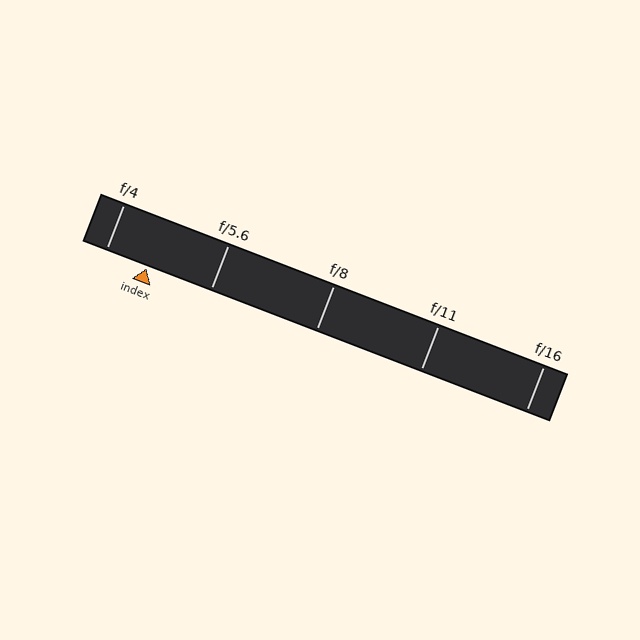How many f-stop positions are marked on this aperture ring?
There are 5 f-stop positions marked.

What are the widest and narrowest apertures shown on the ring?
The widest aperture shown is f/4 and the narrowest is f/16.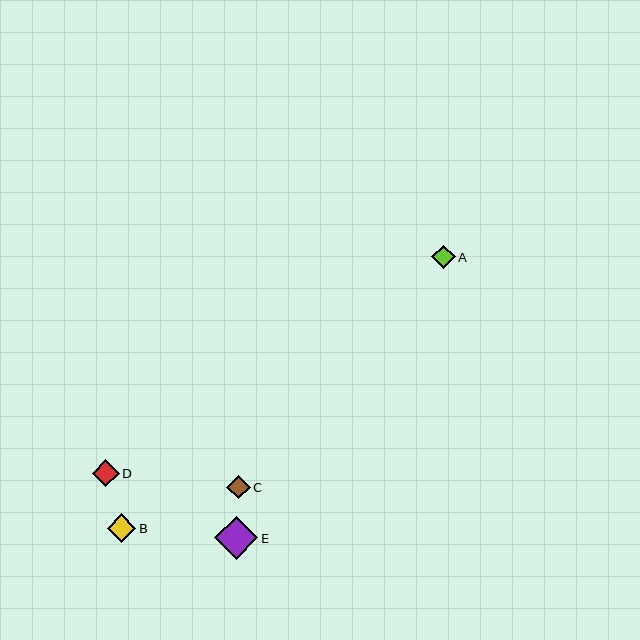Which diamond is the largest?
Diamond E is the largest with a size of approximately 43 pixels.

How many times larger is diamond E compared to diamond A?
Diamond E is approximately 1.8 times the size of diamond A.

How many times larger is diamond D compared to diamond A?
Diamond D is approximately 1.1 times the size of diamond A.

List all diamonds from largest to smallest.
From largest to smallest: E, B, D, A, C.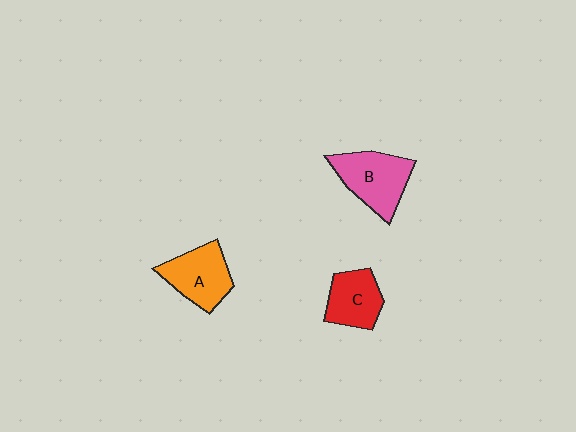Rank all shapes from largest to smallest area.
From largest to smallest: B (pink), A (orange), C (red).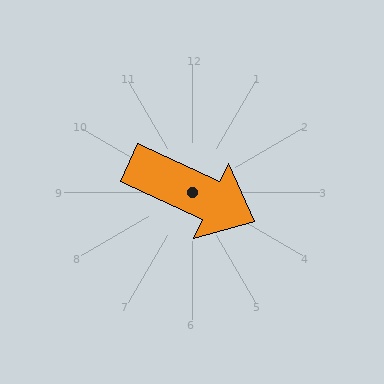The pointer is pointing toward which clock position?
Roughly 4 o'clock.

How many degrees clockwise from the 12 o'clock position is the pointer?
Approximately 115 degrees.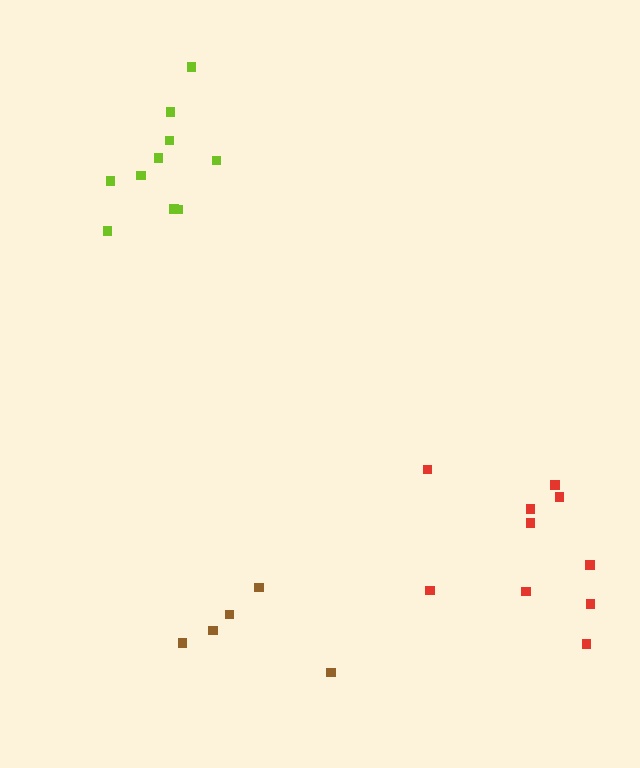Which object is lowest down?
The brown cluster is bottommost.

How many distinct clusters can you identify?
There are 3 distinct clusters.